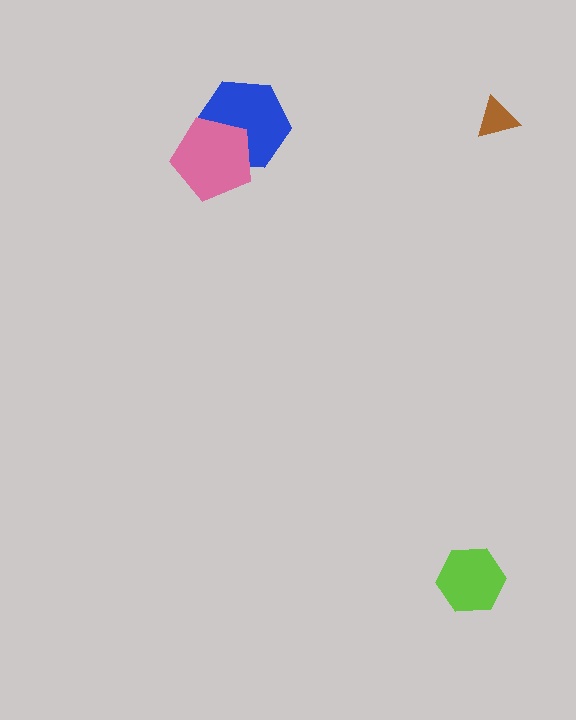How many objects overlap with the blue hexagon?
1 object overlaps with the blue hexagon.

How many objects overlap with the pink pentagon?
1 object overlaps with the pink pentagon.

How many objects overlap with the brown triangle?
0 objects overlap with the brown triangle.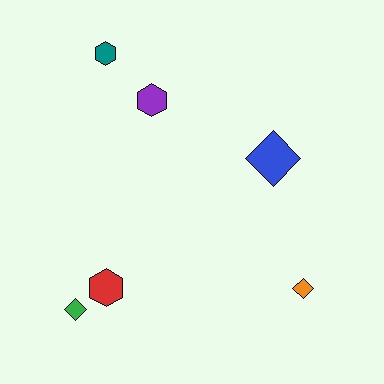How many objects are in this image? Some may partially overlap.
There are 6 objects.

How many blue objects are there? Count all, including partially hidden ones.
There is 1 blue object.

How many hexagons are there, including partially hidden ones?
There are 3 hexagons.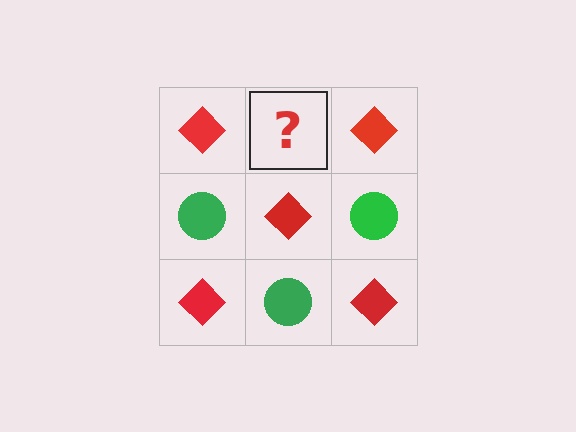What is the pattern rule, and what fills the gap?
The rule is that it alternates red diamond and green circle in a checkerboard pattern. The gap should be filled with a green circle.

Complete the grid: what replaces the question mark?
The question mark should be replaced with a green circle.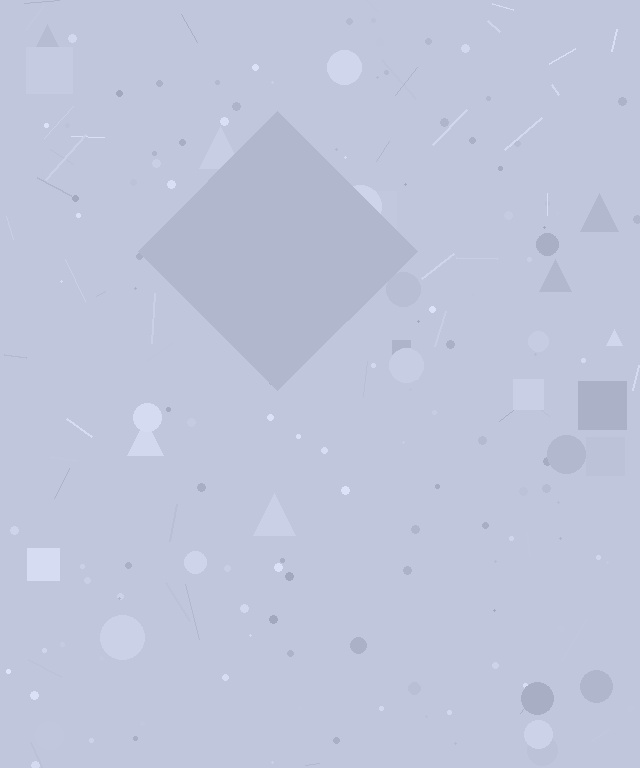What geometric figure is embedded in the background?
A diamond is embedded in the background.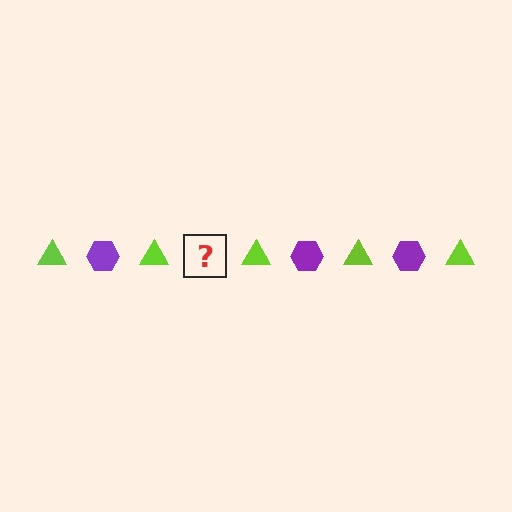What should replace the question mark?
The question mark should be replaced with a purple hexagon.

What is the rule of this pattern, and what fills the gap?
The rule is that the pattern alternates between lime triangle and purple hexagon. The gap should be filled with a purple hexagon.